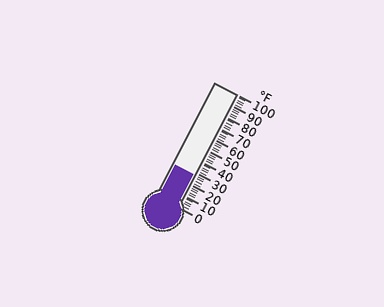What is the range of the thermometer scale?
The thermometer scale ranges from 0°F to 100°F.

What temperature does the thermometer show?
The thermometer shows approximately 28°F.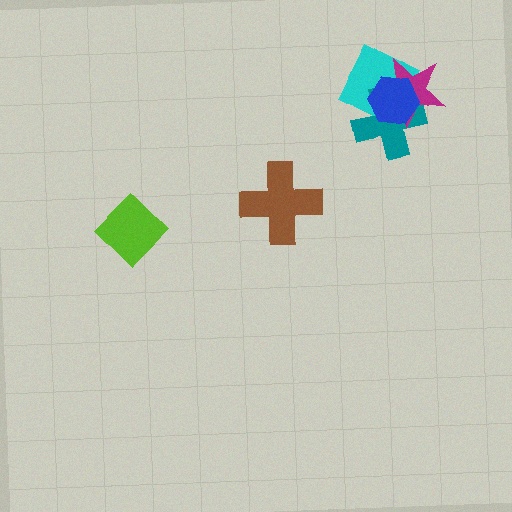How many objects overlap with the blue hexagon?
3 objects overlap with the blue hexagon.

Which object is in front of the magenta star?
The blue hexagon is in front of the magenta star.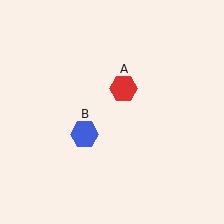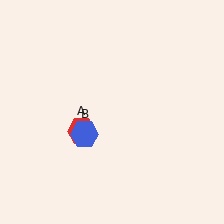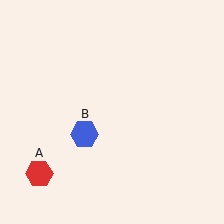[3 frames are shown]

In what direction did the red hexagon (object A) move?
The red hexagon (object A) moved down and to the left.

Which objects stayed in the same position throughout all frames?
Blue hexagon (object B) remained stationary.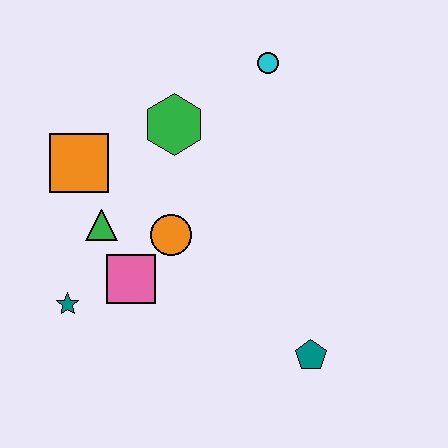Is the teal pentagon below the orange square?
Yes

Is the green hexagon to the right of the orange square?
Yes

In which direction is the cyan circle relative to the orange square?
The cyan circle is to the right of the orange square.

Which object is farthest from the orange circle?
The cyan circle is farthest from the orange circle.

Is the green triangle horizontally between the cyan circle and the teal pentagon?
No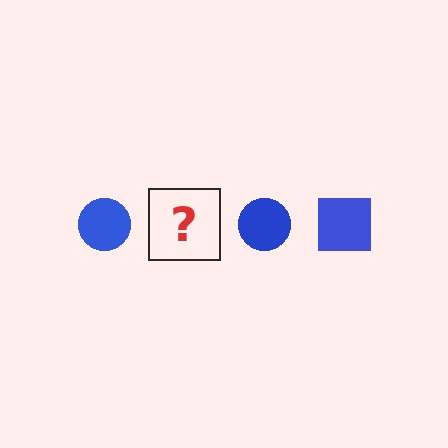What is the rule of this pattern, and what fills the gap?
The rule is that the pattern cycles through circle, square shapes in blue. The gap should be filled with a blue square.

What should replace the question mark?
The question mark should be replaced with a blue square.